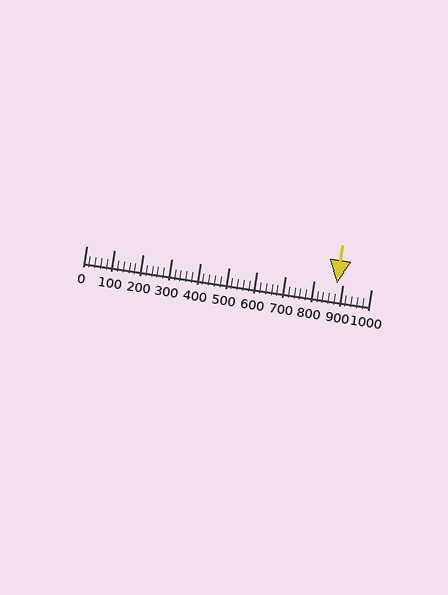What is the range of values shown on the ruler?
The ruler shows values from 0 to 1000.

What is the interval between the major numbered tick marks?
The major tick marks are spaced 100 units apart.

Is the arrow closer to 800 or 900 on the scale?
The arrow is closer to 900.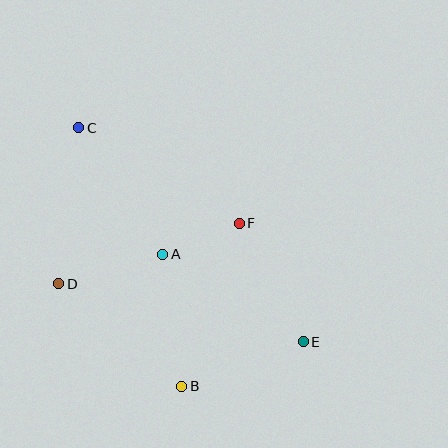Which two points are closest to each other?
Points A and F are closest to each other.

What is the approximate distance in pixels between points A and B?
The distance between A and B is approximately 134 pixels.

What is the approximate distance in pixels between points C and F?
The distance between C and F is approximately 187 pixels.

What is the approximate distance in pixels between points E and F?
The distance between E and F is approximately 135 pixels.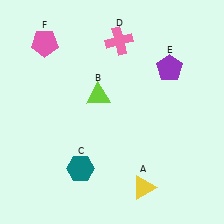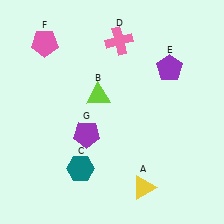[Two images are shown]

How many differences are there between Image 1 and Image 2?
There is 1 difference between the two images.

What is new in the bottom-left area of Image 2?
A purple pentagon (G) was added in the bottom-left area of Image 2.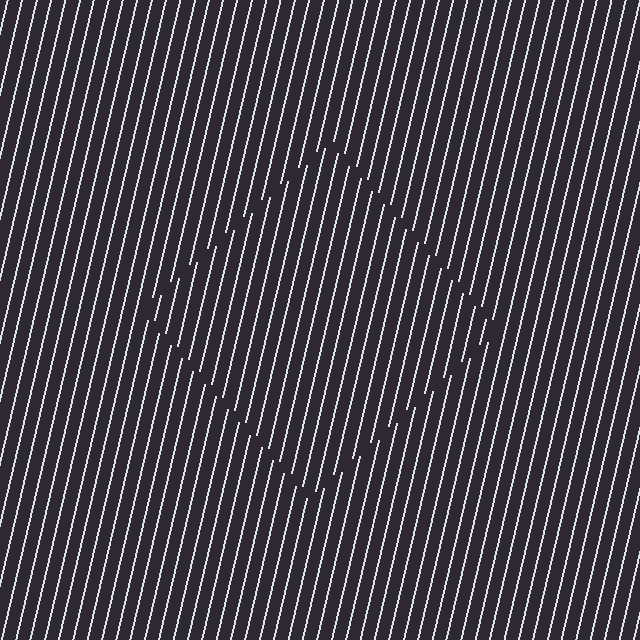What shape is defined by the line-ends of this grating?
An illusory square. The interior of the shape contains the same grating, shifted by half a period — the contour is defined by the phase discontinuity where line-ends from the inner and outer gratings abut.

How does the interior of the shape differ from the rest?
The interior of the shape contains the same grating, shifted by half a period — the contour is defined by the phase discontinuity where line-ends from the inner and outer gratings abut.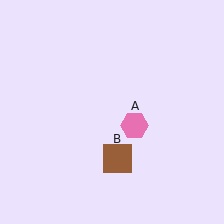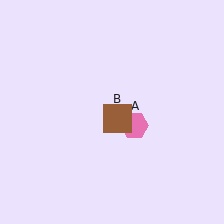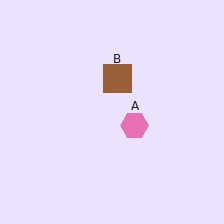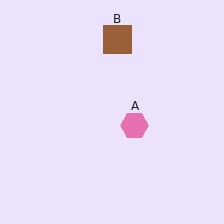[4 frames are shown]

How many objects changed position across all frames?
1 object changed position: brown square (object B).